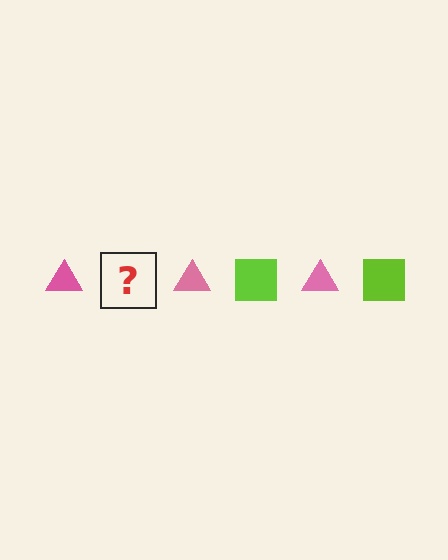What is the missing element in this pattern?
The missing element is a lime square.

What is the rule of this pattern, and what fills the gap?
The rule is that the pattern alternates between pink triangle and lime square. The gap should be filled with a lime square.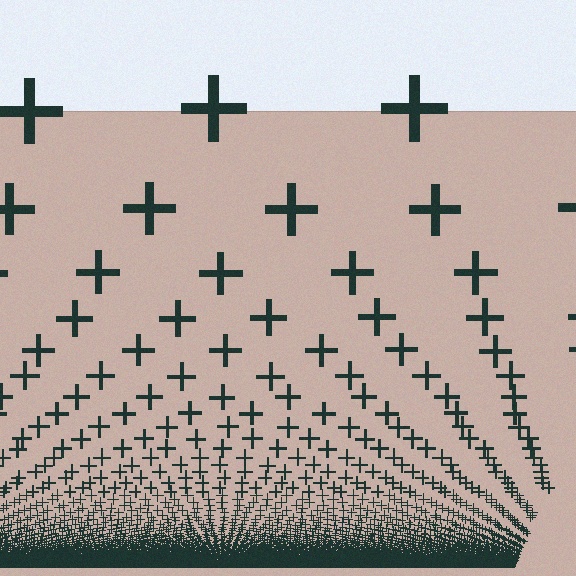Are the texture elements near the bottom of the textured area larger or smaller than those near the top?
Smaller. The gradient is inverted — elements near the bottom are smaller and denser.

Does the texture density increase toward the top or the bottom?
Density increases toward the bottom.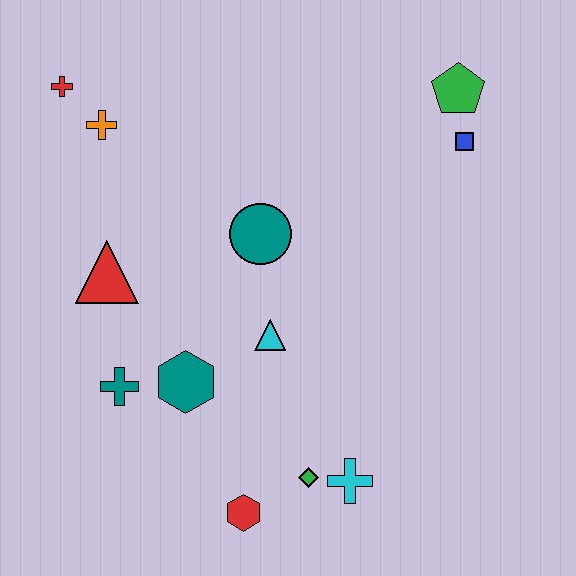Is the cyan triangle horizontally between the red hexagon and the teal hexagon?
No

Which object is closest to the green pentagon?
The blue square is closest to the green pentagon.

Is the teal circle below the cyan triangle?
No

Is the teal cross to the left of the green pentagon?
Yes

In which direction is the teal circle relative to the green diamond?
The teal circle is above the green diamond.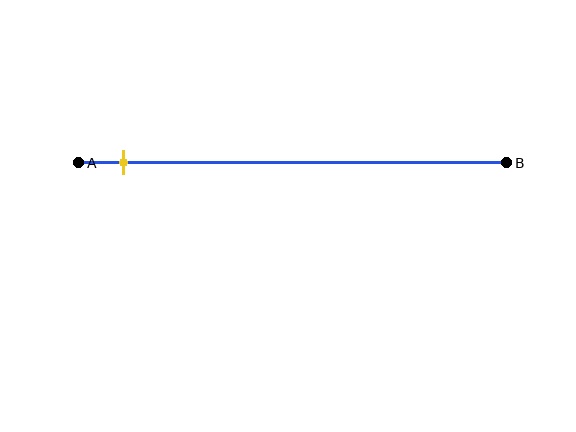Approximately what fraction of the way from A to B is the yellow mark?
The yellow mark is approximately 10% of the way from A to B.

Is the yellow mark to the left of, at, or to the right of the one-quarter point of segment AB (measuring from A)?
The yellow mark is to the left of the one-quarter point of segment AB.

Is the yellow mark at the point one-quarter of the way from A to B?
No, the mark is at about 10% from A, not at the 25% one-quarter point.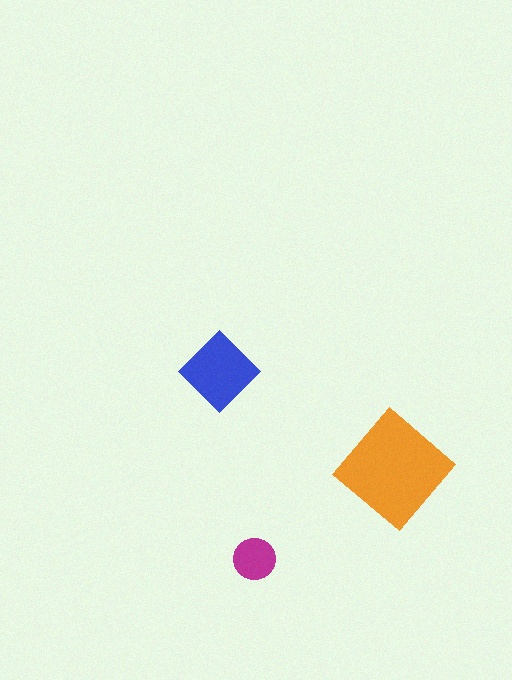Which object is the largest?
The orange diamond.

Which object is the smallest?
The magenta circle.